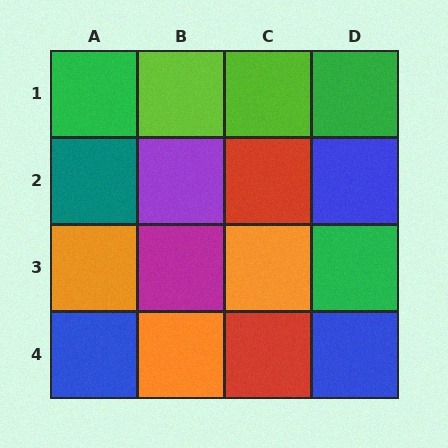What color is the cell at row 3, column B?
Magenta.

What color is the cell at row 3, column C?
Orange.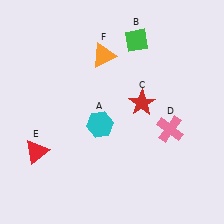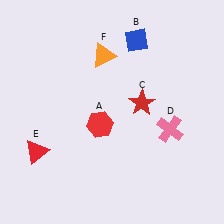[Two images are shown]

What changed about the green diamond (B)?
In Image 1, B is green. In Image 2, it changed to blue.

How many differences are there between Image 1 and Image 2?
There are 2 differences between the two images.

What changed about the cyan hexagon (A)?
In Image 1, A is cyan. In Image 2, it changed to red.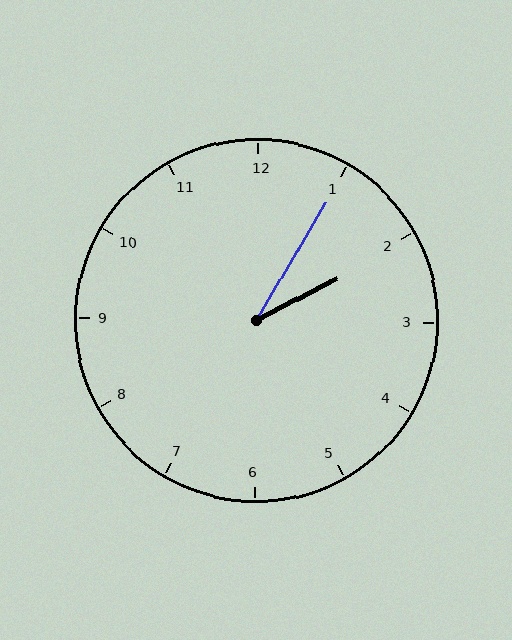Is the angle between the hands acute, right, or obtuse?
It is acute.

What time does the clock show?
2:05.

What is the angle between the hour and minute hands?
Approximately 32 degrees.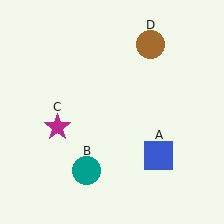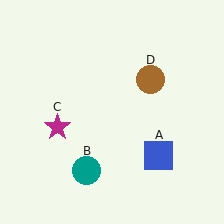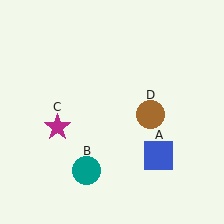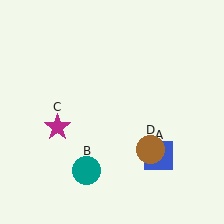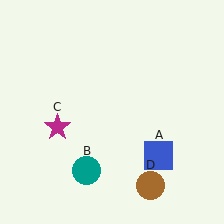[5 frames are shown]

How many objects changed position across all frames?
1 object changed position: brown circle (object D).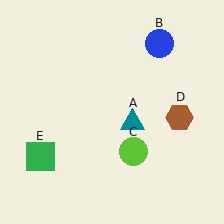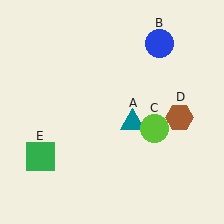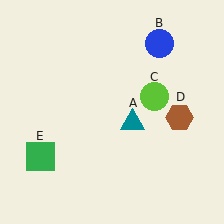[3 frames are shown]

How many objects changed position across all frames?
1 object changed position: lime circle (object C).